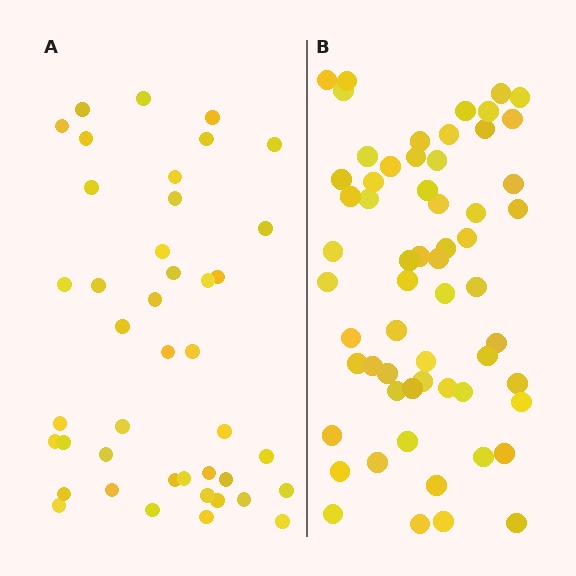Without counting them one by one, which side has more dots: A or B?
Region B (the right region) has more dots.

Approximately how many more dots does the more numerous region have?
Region B has approximately 20 more dots than region A.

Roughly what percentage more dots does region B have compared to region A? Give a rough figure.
About 45% more.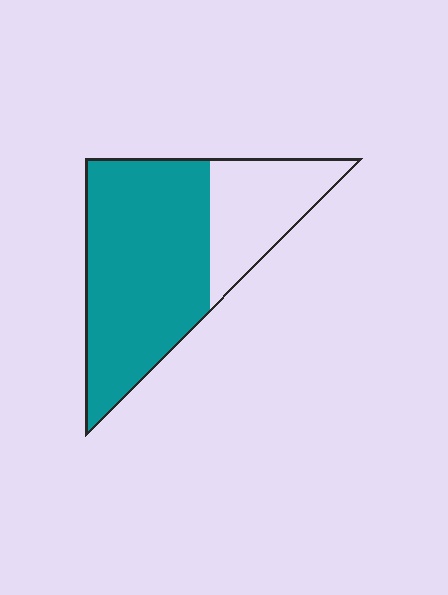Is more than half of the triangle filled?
Yes.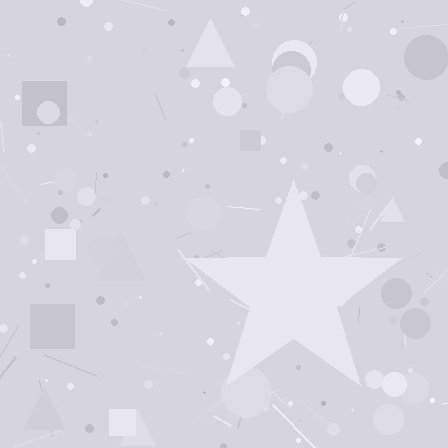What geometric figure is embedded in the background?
A star is embedded in the background.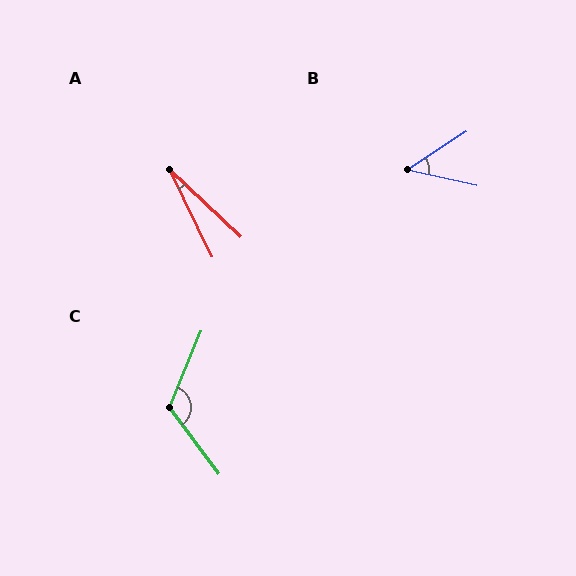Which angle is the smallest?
A, at approximately 21 degrees.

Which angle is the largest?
C, at approximately 121 degrees.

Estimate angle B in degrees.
Approximately 46 degrees.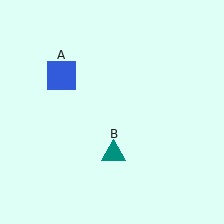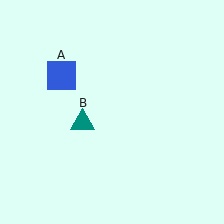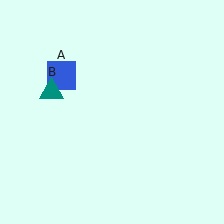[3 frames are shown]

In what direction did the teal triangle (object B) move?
The teal triangle (object B) moved up and to the left.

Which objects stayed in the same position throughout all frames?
Blue square (object A) remained stationary.